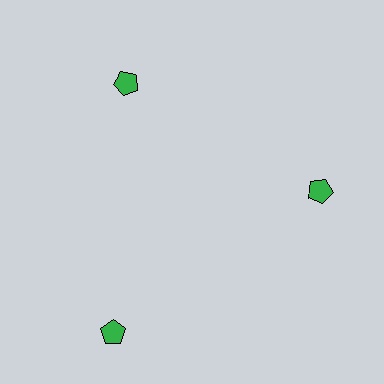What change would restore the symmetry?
The symmetry would be restored by moving it inward, back onto the ring so that all 3 pentagons sit at equal angles and equal distance from the center.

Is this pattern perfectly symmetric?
No. The 3 green pentagons are arranged in a ring, but one element near the 7 o'clock position is pushed outward from the center, breaking the 3-fold rotational symmetry.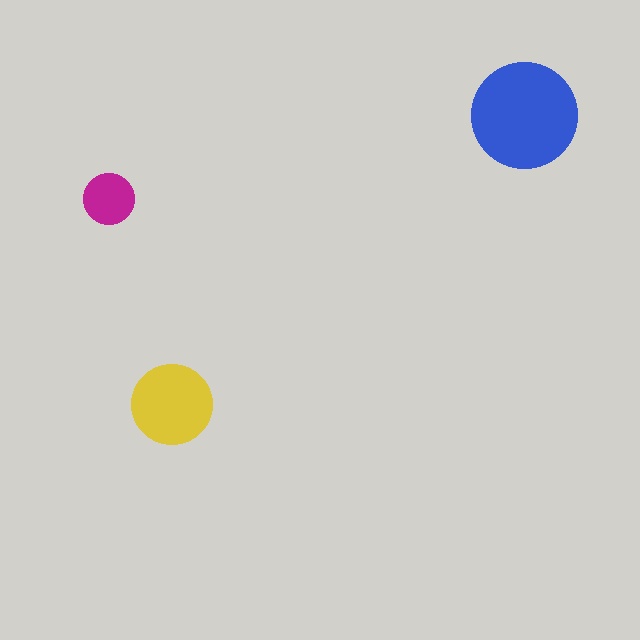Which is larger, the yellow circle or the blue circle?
The blue one.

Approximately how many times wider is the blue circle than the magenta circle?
About 2 times wider.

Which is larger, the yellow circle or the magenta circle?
The yellow one.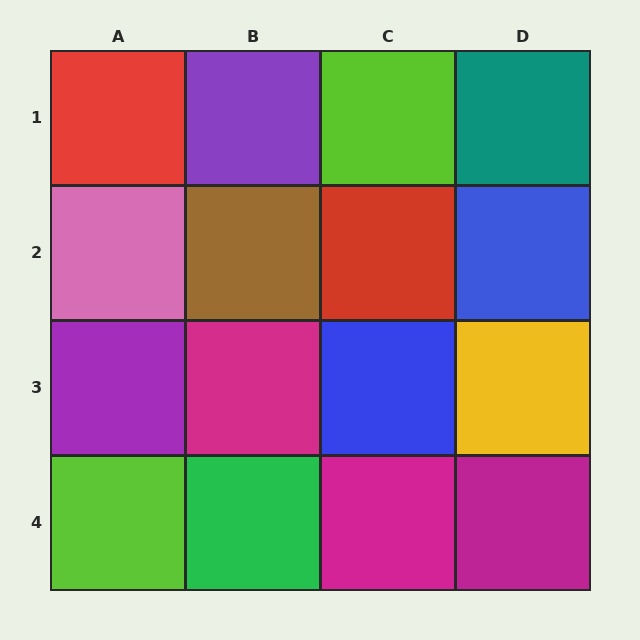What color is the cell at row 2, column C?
Red.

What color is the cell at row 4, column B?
Green.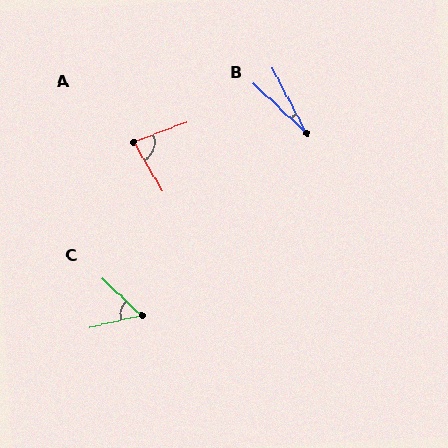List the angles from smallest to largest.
B (20°), C (56°), A (80°).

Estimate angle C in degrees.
Approximately 56 degrees.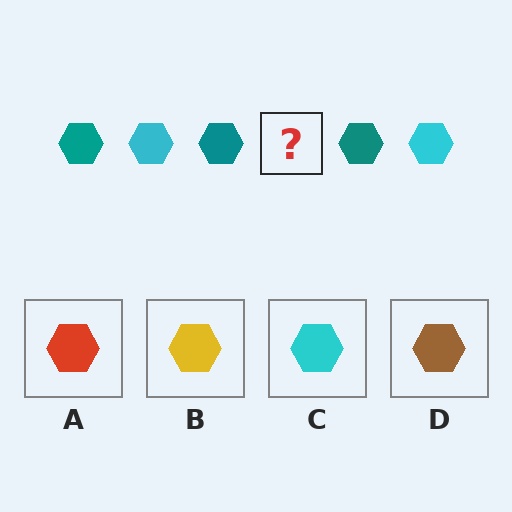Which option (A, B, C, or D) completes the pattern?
C.